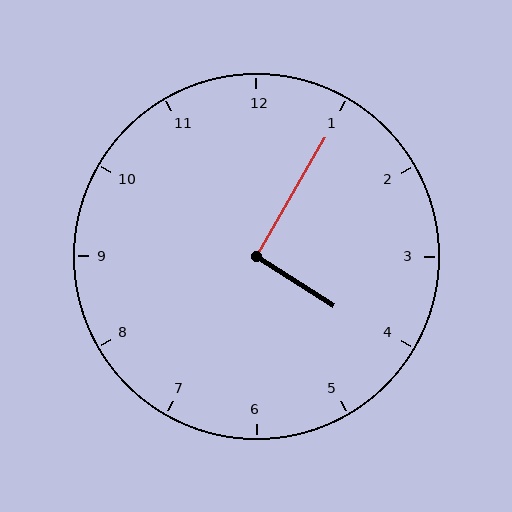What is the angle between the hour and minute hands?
Approximately 92 degrees.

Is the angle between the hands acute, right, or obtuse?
It is right.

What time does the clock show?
4:05.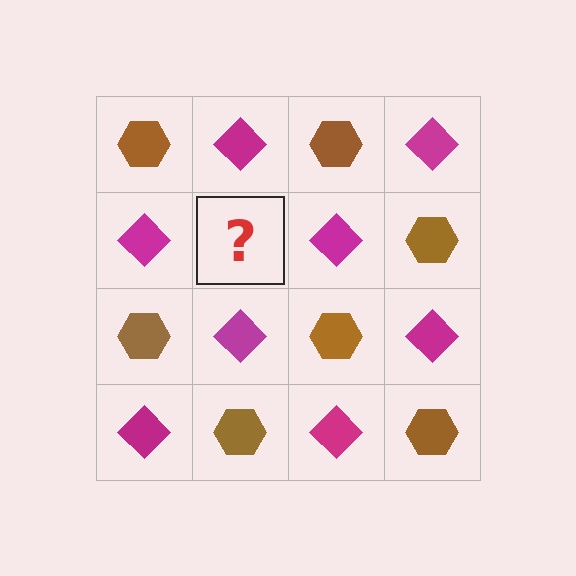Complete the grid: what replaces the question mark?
The question mark should be replaced with a brown hexagon.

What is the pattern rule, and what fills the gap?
The rule is that it alternates brown hexagon and magenta diamond in a checkerboard pattern. The gap should be filled with a brown hexagon.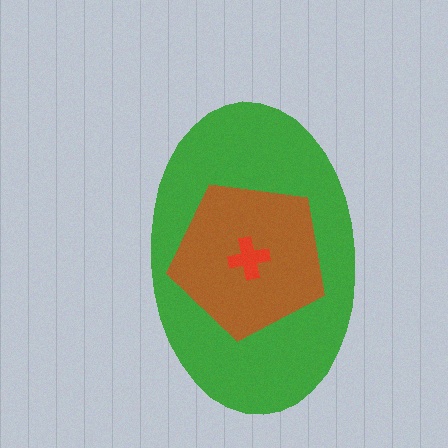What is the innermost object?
The red cross.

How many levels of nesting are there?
3.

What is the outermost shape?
The green ellipse.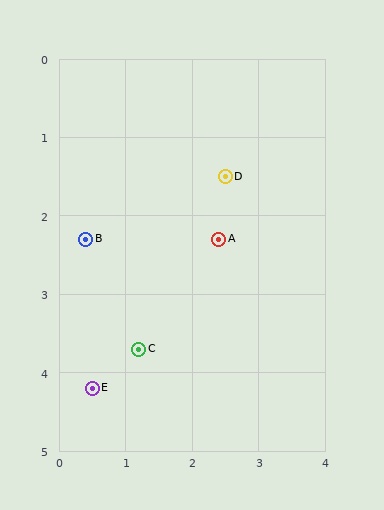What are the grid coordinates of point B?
Point B is at approximately (0.4, 2.3).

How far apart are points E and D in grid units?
Points E and D are about 3.4 grid units apart.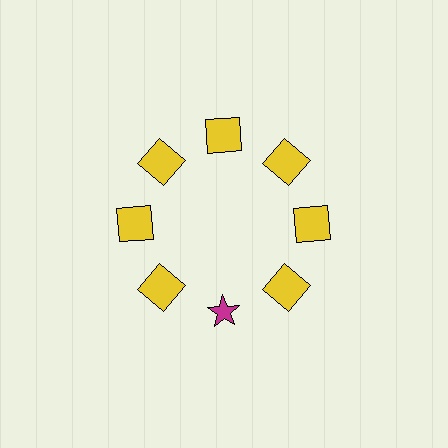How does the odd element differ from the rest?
It differs in both color (magenta instead of yellow) and shape (star instead of square).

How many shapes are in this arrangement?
There are 8 shapes arranged in a ring pattern.